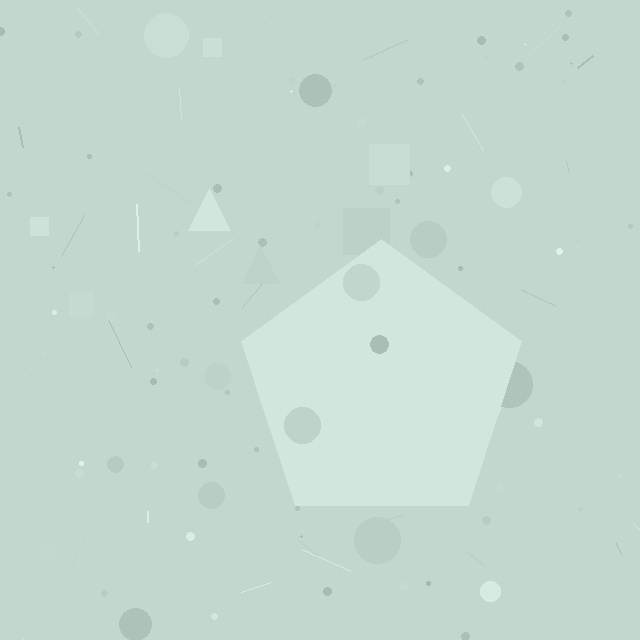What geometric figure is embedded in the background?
A pentagon is embedded in the background.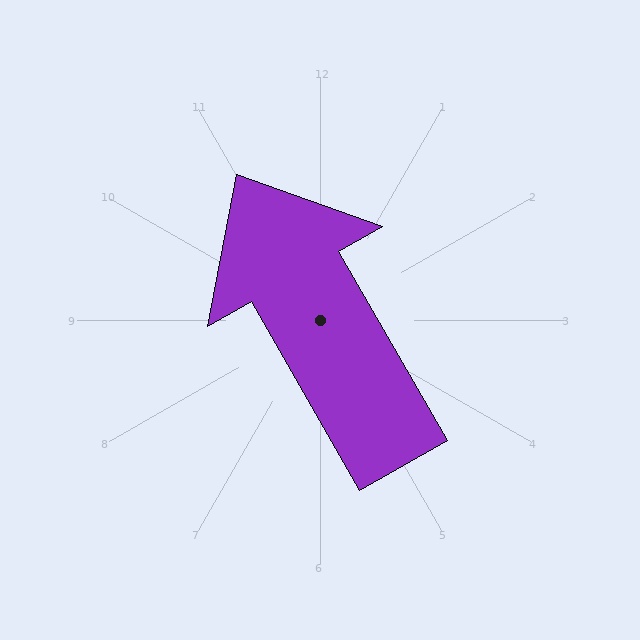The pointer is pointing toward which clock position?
Roughly 11 o'clock.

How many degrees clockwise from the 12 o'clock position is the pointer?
Approximately 330 degrees.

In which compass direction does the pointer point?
Northwest.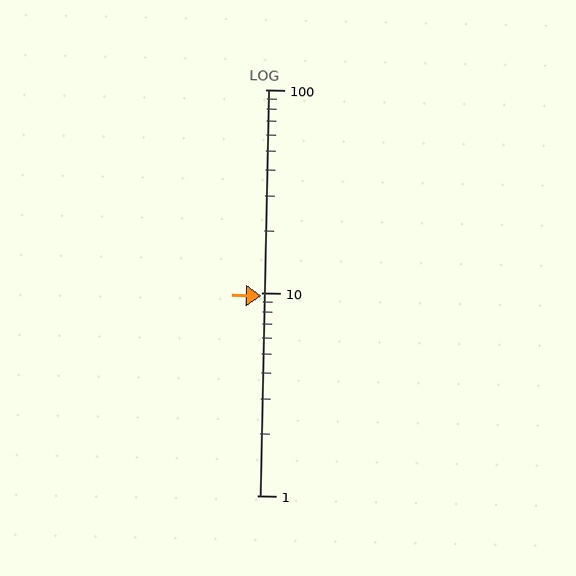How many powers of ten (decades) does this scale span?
The scale spans 2 decades, from 1 to 100.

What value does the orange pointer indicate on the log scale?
The pointer indicates approximately 9.6.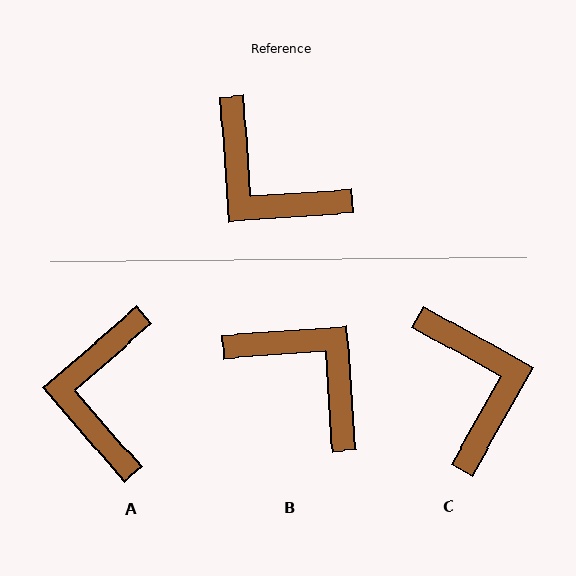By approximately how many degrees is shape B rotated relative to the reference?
Approximately 180 degrees clockwise.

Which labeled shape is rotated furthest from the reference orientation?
B, about 180 degrees away.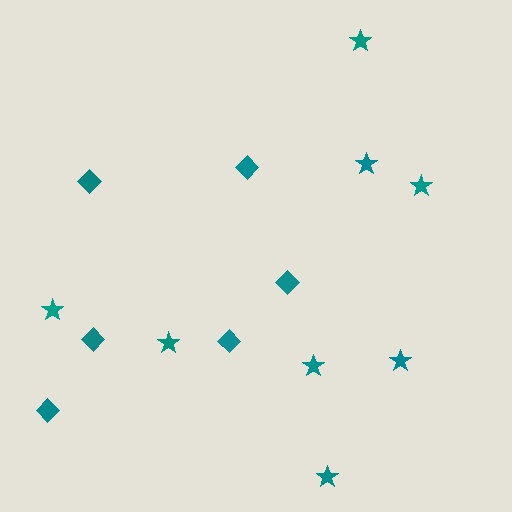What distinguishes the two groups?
There are 2 groups: one group of stars (8) and one group of diamonds (6).